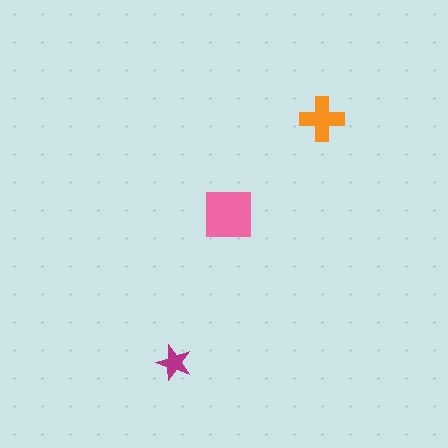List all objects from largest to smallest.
The pink square, the orange cross, the magenta star.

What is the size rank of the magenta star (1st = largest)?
3rd.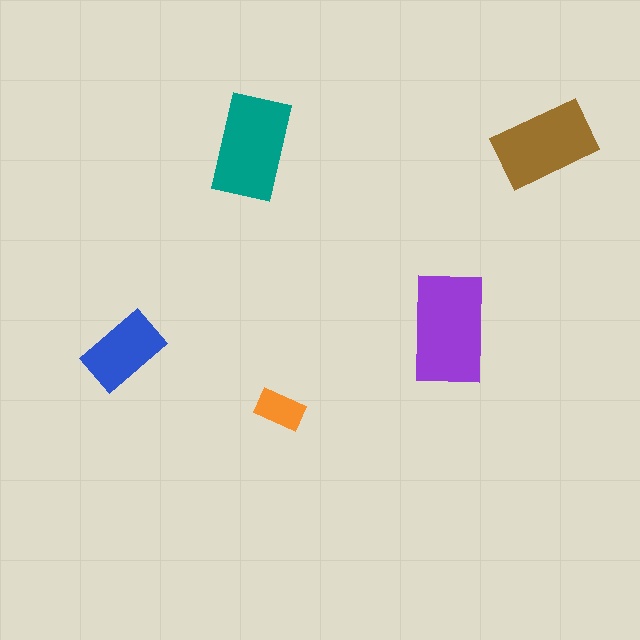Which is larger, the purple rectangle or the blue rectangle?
The purple one.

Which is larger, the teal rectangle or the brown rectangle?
The teal one.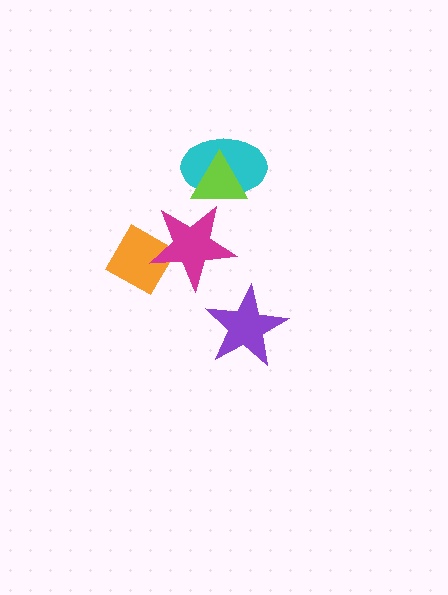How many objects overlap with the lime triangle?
2 objects overlap with the lime triangle.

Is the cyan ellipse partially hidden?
Yes, it is partially covered by another shape.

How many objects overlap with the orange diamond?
1 object overlaps with the orange diamond.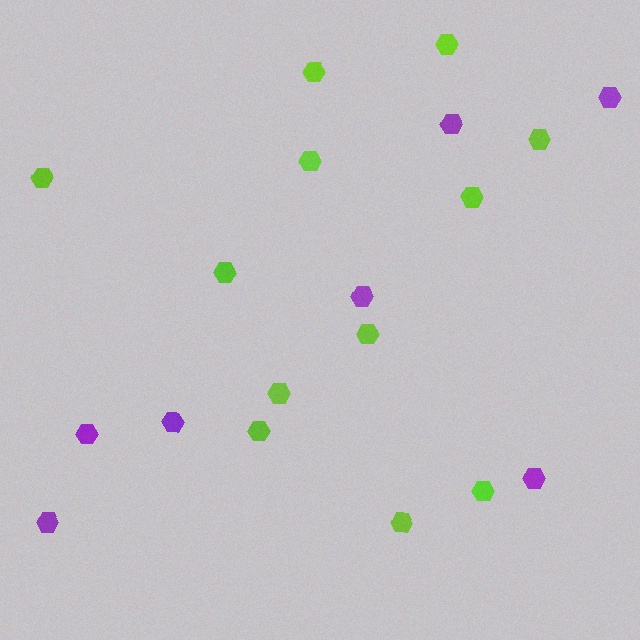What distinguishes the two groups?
There are 2 groups: one group of purple hexagons (7) and one group of lime hexagons (12).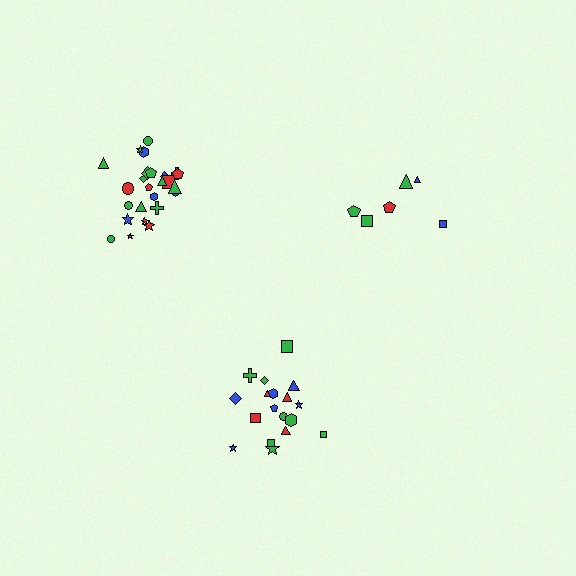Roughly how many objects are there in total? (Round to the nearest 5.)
Roughly 50 objects in total.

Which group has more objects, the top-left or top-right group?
The top-left group.